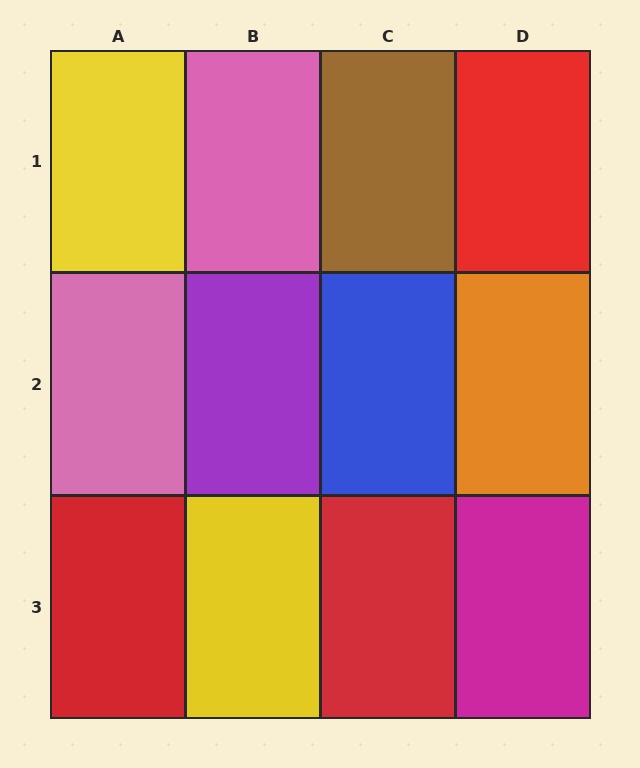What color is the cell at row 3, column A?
Red.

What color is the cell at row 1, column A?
Yellow.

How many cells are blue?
1 cell is blue.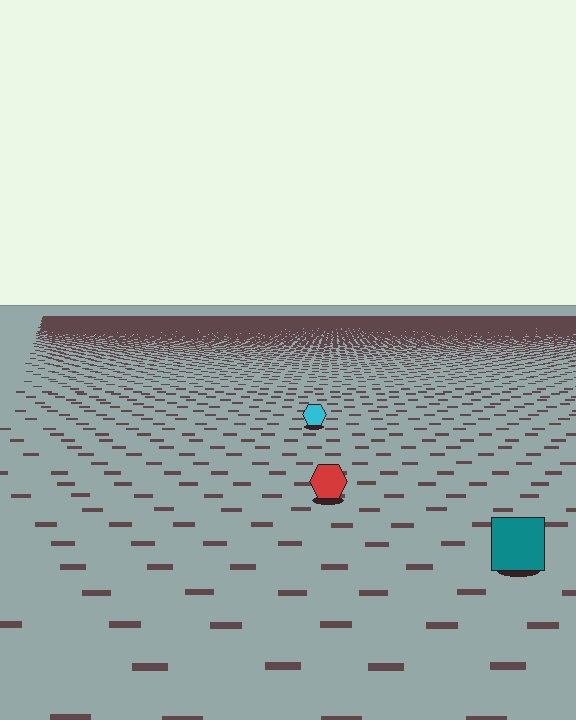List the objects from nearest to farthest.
From nearest to farthest: the teal square, the red hexagon, the cyan hexagon.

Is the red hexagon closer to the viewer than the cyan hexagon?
Yes. The red hexagon is closer — you can tell from the texture gradient: the ground texture is coarser near it.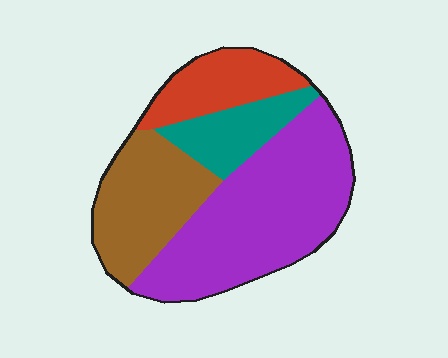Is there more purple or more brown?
Purple.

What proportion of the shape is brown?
Brown covers around 25% of the shape.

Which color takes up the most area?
Purple, at roughly 45%.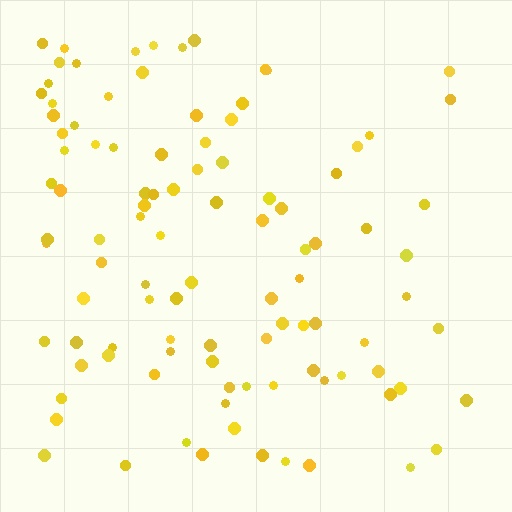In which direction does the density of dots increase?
From right to left, with the left side densest.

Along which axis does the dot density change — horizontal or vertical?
Horizontal.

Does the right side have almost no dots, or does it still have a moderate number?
Still a moderate number, just noticeably fewer than the left.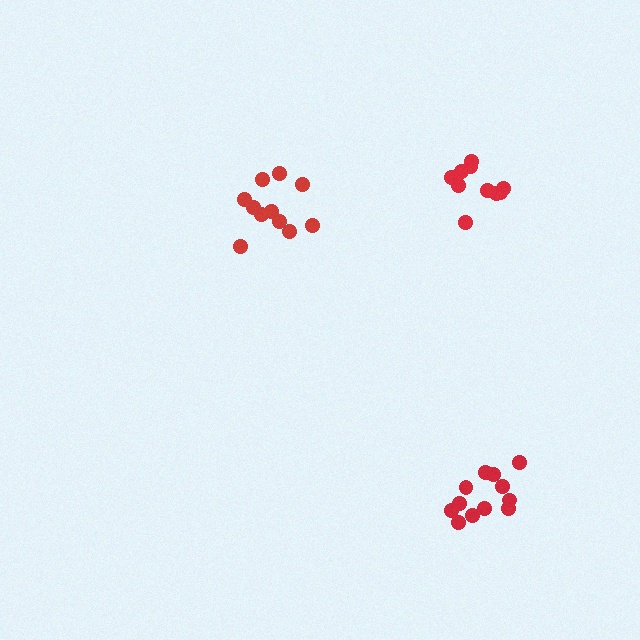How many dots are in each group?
Group 1: 12 dots, Group 2: 10 dots, Group 3: 11 dots (33 total).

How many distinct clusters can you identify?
There are 3 distinct clusters.